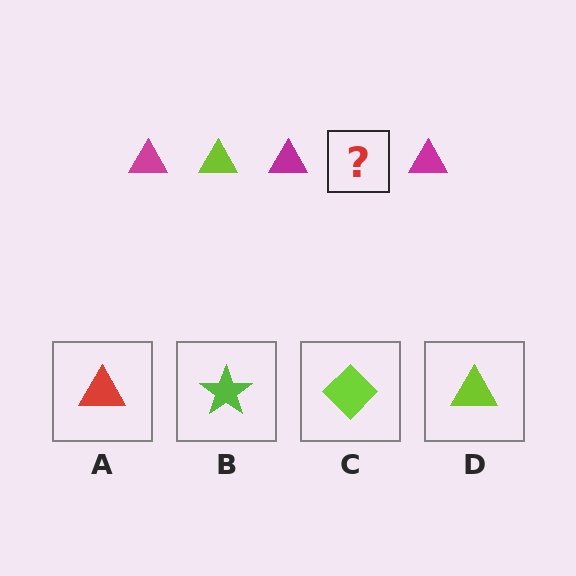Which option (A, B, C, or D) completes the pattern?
D.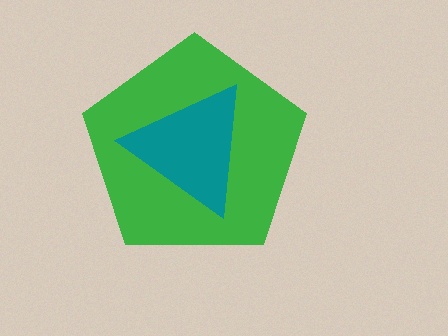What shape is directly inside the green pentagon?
The teal triangle.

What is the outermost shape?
The green pentagon.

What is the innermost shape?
The teal triangle.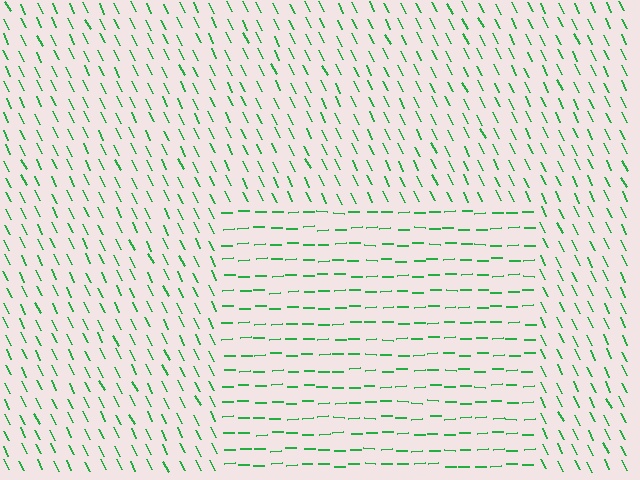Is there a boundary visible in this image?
Yes, there is a texture boundary formed by a change in line orientation.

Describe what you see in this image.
The image is filled with small green line segments. A rectangle region in the image has lines oriented differently from the surrounding lines, creating a visible texture boundary.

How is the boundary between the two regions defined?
The boundary is defined purely by a change in line orientation (approximately 65 degrees difference). All lines are the same color and thickness.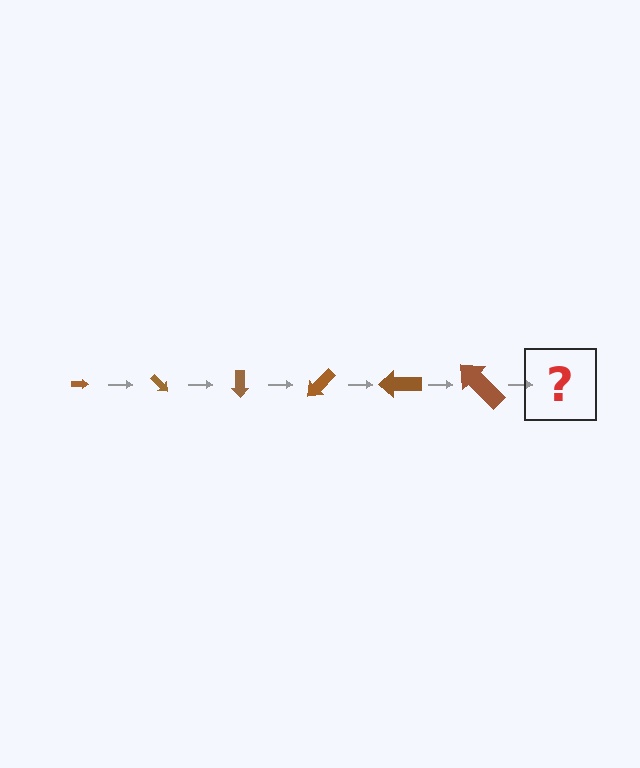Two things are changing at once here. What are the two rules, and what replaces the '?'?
The two rules are that the arrow grows larger each step and it rotates 45 degrees each step. The '?' should be an arrow, larger than the previous one and rotated 270 degrees from the start.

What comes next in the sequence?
The next element should be an arrow, larger than the previous one and rotated 270 degrees from the start.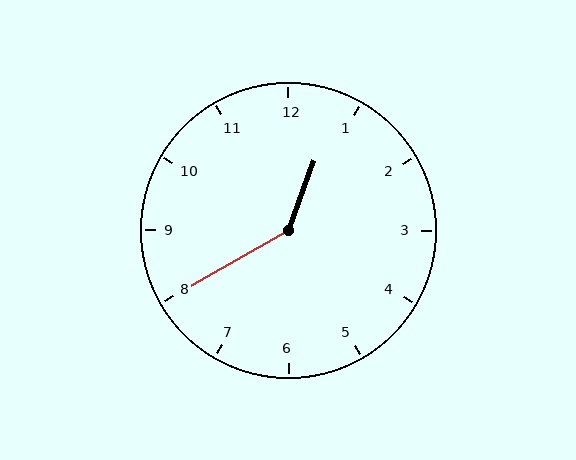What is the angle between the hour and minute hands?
Approximately 140 degrees.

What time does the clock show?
12:40.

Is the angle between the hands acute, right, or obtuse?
It is obtuse.